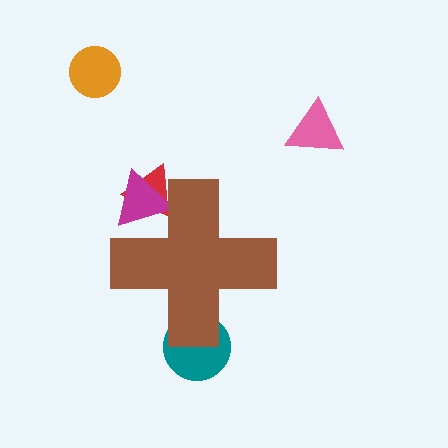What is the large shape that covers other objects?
A brown cross.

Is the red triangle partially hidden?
Yes, the red triangle is partially hidden behind the brown cross.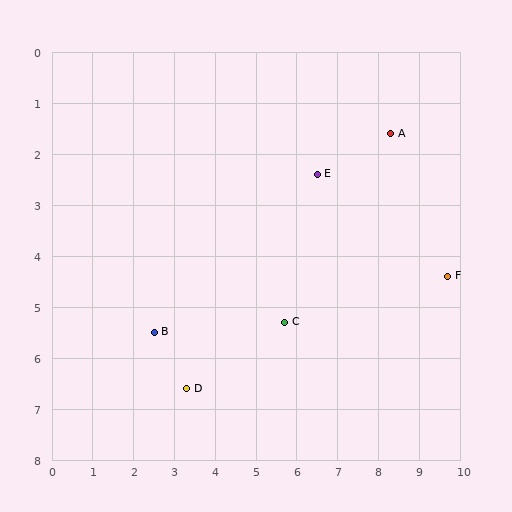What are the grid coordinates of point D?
Point D is at approximately (3.3, 6.6).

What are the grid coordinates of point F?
Point F is at approximately (9.7, 4.4).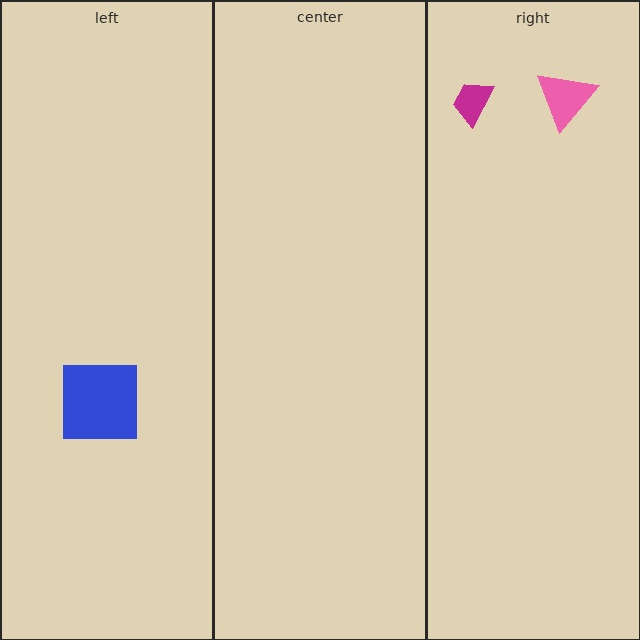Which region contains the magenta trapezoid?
The right region.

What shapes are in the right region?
The pink triangle, the magenta trapezoid.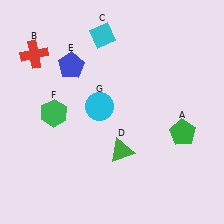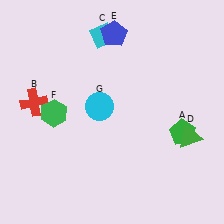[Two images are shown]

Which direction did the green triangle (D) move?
The green triangle (D) moved right.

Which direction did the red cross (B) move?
The red cross (B) moved down.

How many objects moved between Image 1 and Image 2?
3 objects moved between the two images.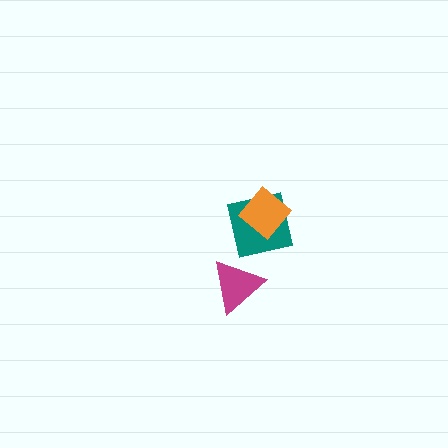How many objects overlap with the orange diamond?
1 object overlaps with the orange diamond.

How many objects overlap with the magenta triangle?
0 objects overlap with the magenta triangle.